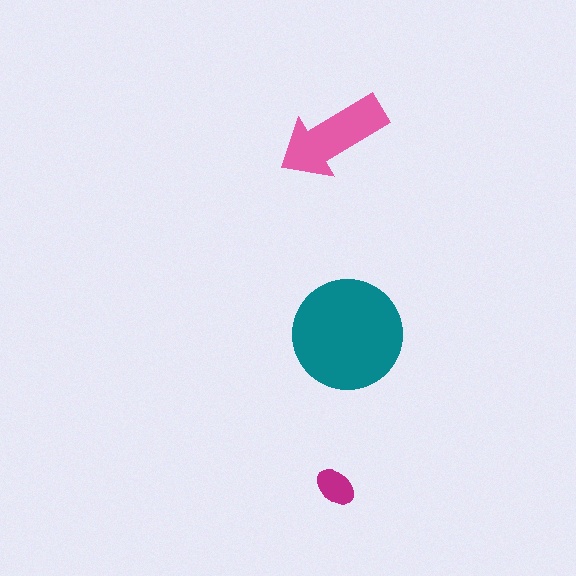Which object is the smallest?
The magenta ellipse.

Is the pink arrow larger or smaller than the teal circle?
Smaller.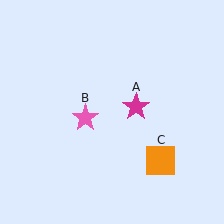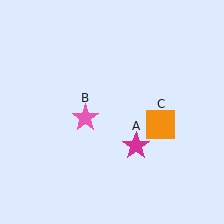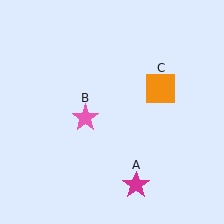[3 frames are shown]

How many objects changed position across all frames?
2 objects changed position: magenta star (object A), orange square (object C).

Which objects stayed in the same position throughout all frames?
Pink star (object B) remained stationary.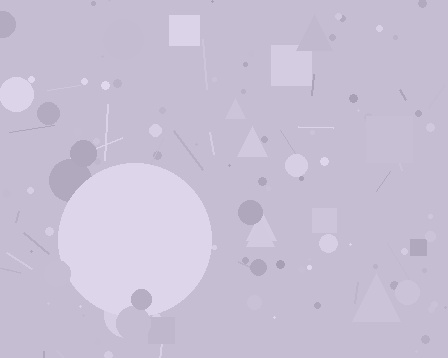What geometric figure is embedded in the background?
A circle is embedded in the background.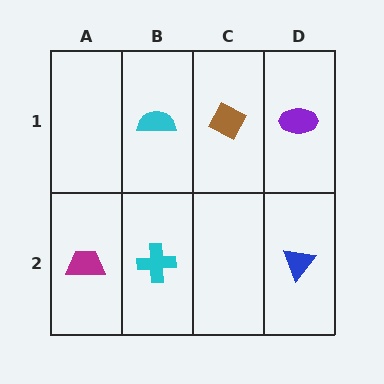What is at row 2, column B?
A cyan cross.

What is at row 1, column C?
A brown diamond.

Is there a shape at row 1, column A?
No, that cell is empty.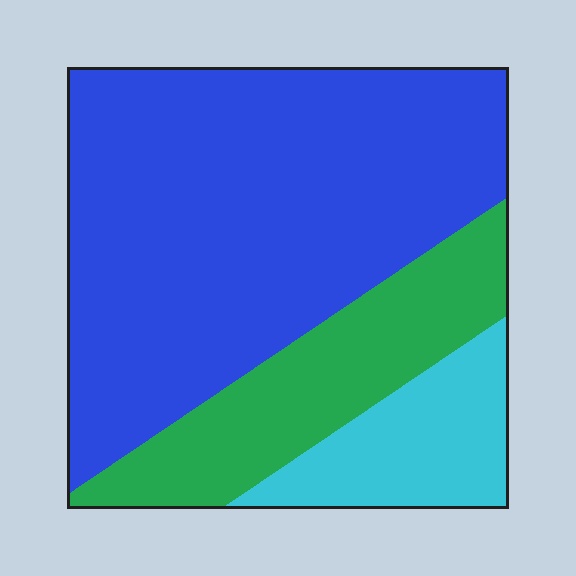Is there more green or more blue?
Blue.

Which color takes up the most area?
Blue, at roughly 65%.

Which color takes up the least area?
Cyan, at roughly 15%.